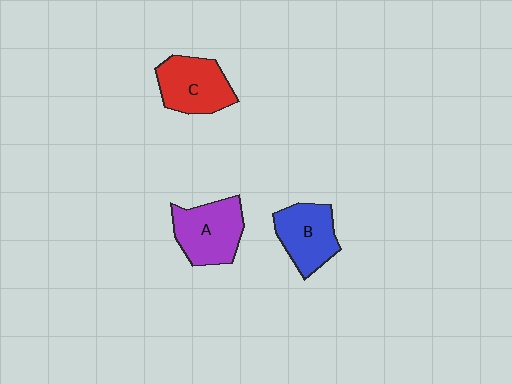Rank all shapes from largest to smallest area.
From largest to smallest: A (purple), C (red), B (blue).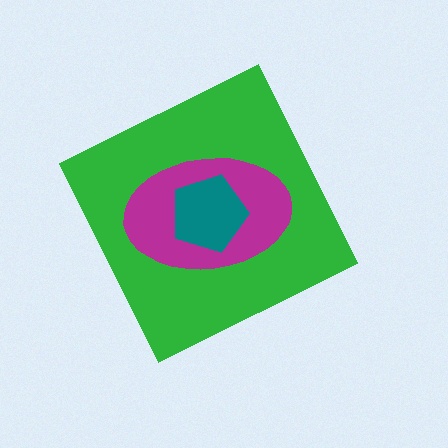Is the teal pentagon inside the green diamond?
Yes.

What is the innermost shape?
The teal pentagon.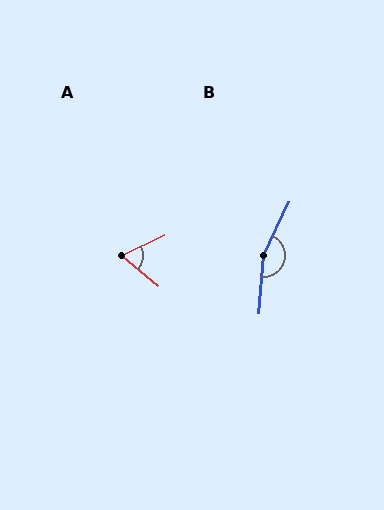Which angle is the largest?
B, at approximately 159 degrees.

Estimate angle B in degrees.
Approximately 159 degrees.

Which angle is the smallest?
A, at approximately 65 degrees.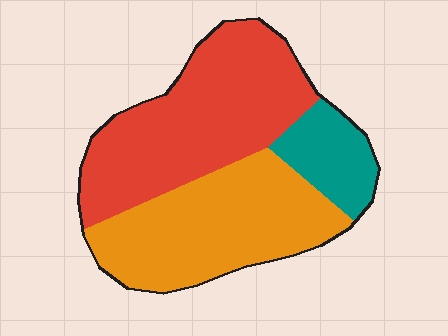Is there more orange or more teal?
Orange.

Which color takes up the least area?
Teal, at roughly 15%.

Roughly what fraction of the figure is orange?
Orange covers around 40% of the figure.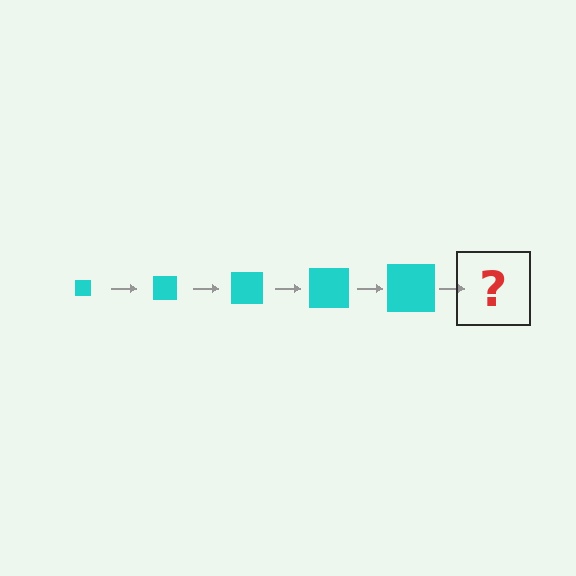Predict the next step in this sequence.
The next step is a cyan square, larger than the previous one.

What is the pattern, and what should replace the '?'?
The pattern is that the square gets progressively larger each step. The '?' should be a cyan square, larger than the previous one.